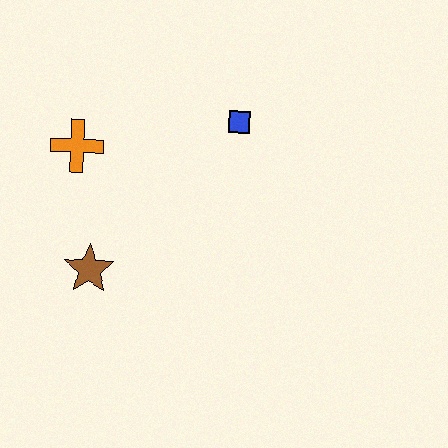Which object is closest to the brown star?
The orange cross is closest to the brown star.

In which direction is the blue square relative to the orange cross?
The blue square is to the right of the orange cross.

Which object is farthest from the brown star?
The blue square is farthest from the brown star.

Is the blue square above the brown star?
Yes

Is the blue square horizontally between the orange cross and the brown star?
No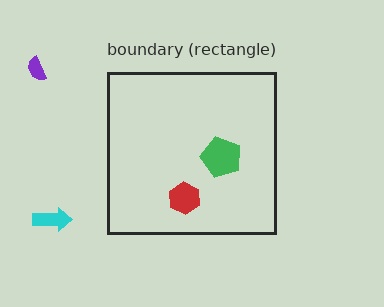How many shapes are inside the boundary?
2 inside, 2 outside.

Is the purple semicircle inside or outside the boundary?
Outside.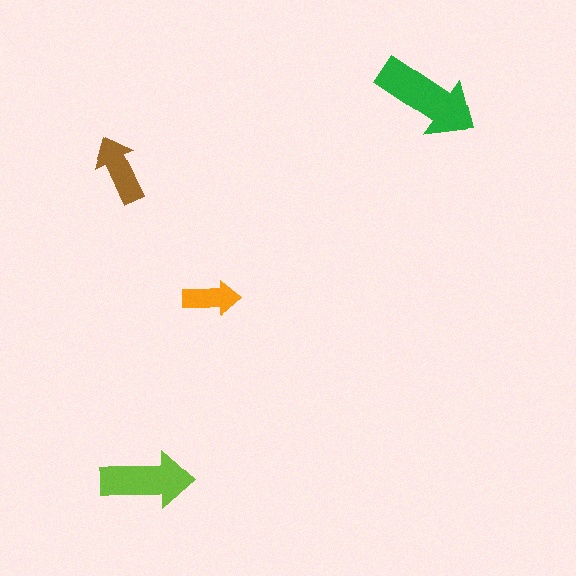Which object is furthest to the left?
The brown arrow is leftmost.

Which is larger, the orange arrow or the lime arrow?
The lime one.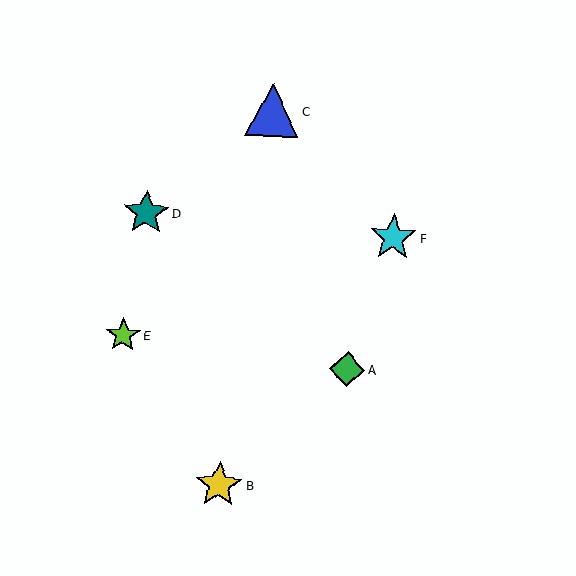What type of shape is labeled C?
Shape C is a blue triangle.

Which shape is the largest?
The blue triangle (labeled C) is the largest.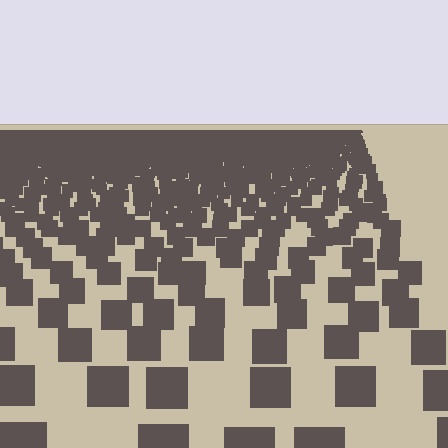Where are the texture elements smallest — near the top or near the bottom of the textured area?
Near the top.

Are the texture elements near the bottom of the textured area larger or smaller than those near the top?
Larger. Near the bottom, elements are closer to the viewer and appear at a bigger on-screen size.